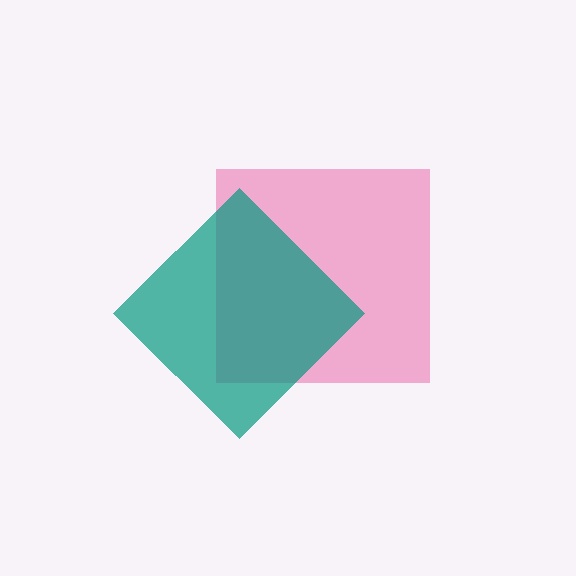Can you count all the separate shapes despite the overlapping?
Yes, there are 2 separate shapes.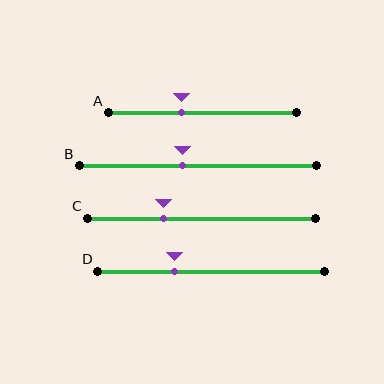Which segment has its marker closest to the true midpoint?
Segment B has its marker closest to the true midpoint.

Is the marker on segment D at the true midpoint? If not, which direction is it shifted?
No, the marker on segment D is shifted to the left by about 16% of the segment length.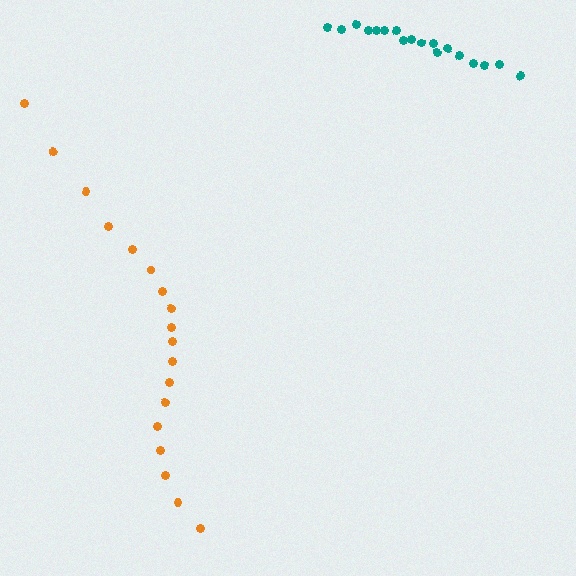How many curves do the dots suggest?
There are 2 distinct paths.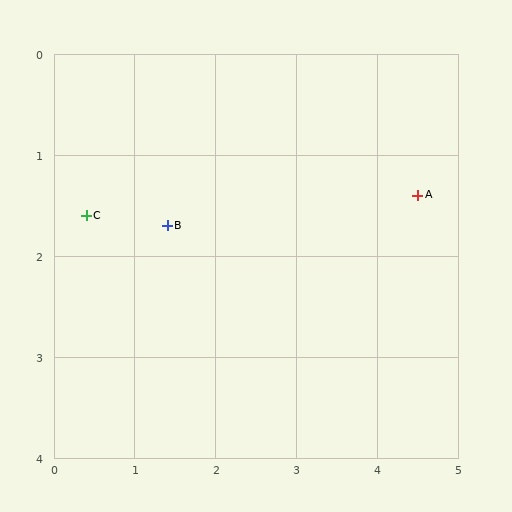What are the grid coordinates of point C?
Point C is at approximately (0.4, 1.6).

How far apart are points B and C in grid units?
Points B and C are about 1.0 grid units apart.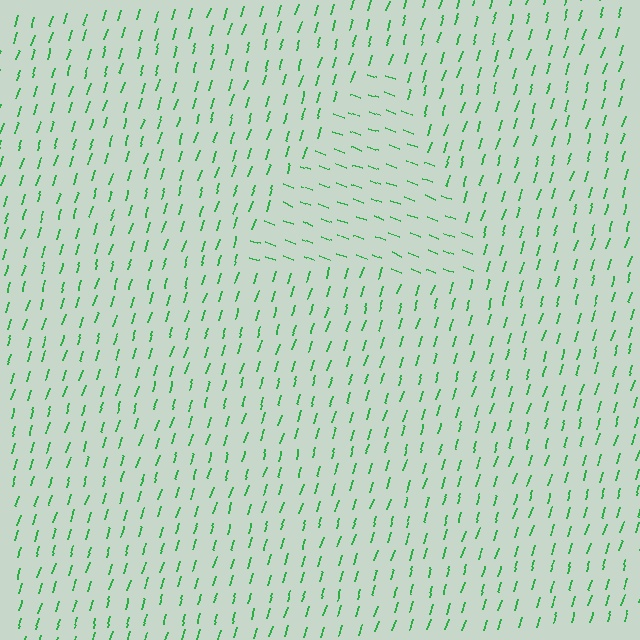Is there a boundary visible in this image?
Yes, there is a texture boundary formed by a change in line orientation.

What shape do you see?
I see a triangle.